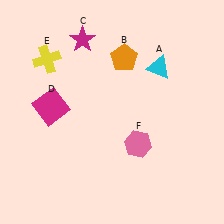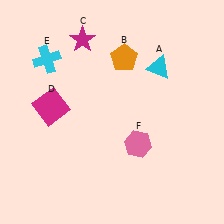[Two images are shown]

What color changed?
The cross (E) changed from yellow in Image 1 to cyan in Image 2.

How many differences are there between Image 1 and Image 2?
There is 1 difference between the two images.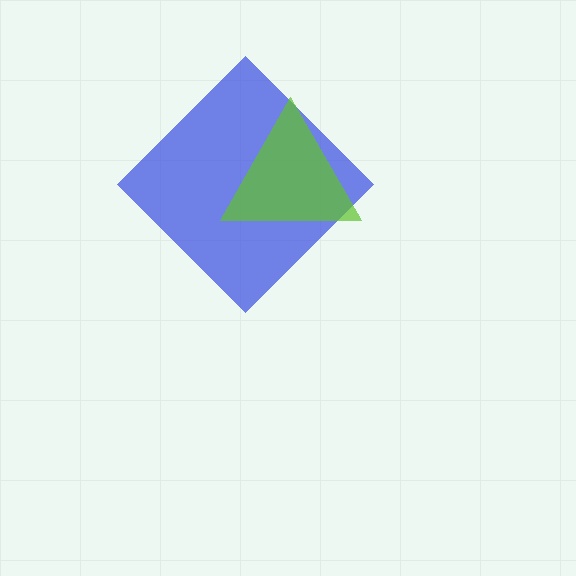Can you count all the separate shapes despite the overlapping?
Yes, there are 2 separate shapes.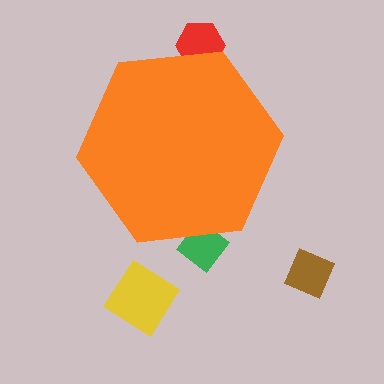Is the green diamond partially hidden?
Yes, the green diamond is partially hidden behind the orange hexagon.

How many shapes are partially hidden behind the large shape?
2 shapes are partially hidden.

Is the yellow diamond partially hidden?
No, the yellow diamond is fully visible.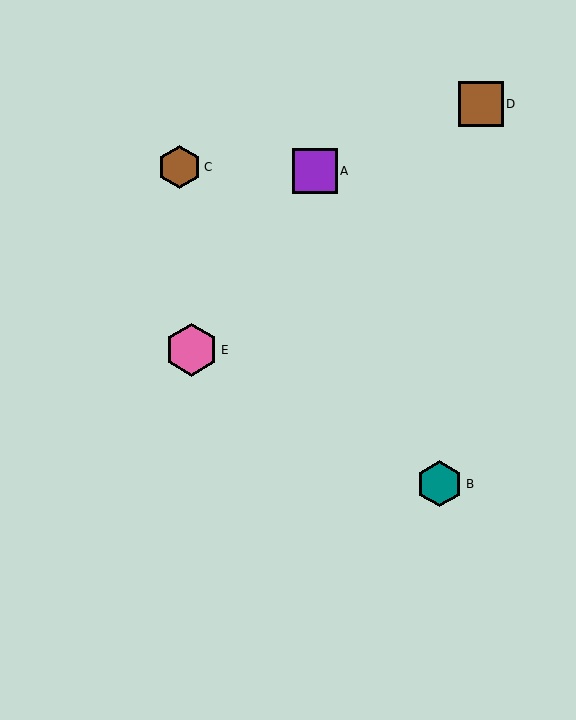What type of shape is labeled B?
Shape B is a teal hexagon.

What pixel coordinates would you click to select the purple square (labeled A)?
Click at (315, 171) to select the purple square A.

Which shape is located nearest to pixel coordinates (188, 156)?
The brown hexagon (labeled C) at (179, 167) is nearest to that location.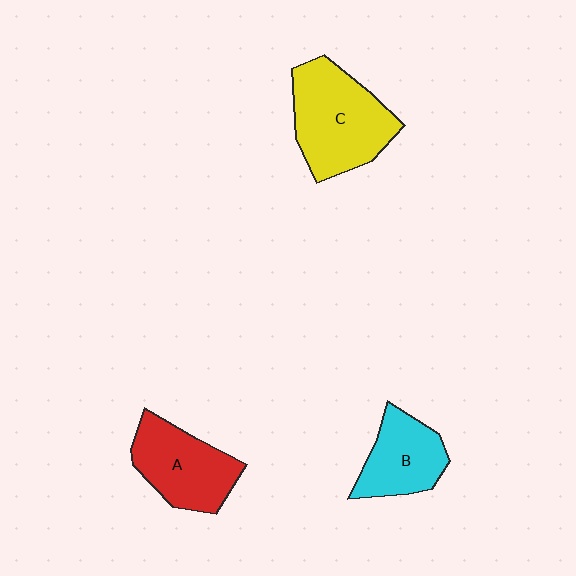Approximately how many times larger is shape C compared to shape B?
Approximately 1.5 times.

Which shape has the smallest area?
Shape B (cyan).